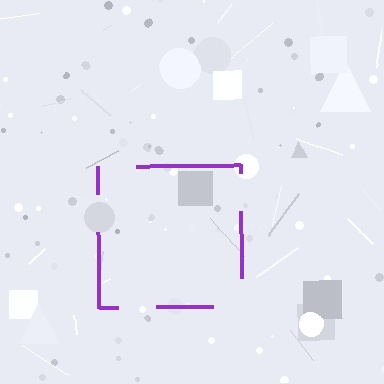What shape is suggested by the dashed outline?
The dashed outline suggests a square.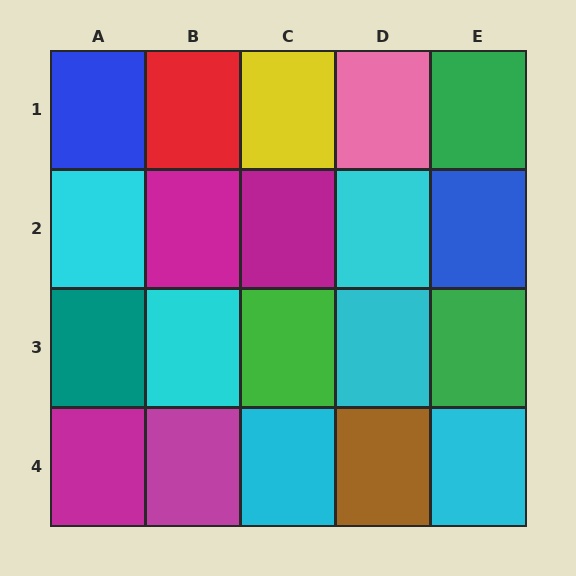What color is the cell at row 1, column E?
Green.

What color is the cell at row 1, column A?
Blue.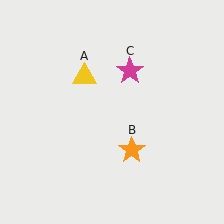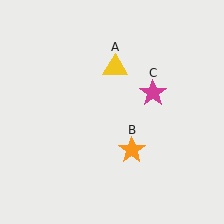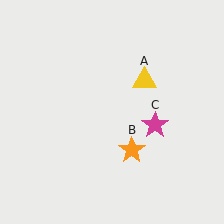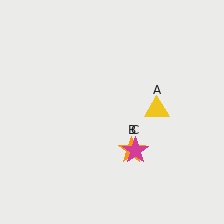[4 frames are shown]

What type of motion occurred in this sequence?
The yellow triangle (object A), magenta star (object C) rotated clockwise around the center of the scene.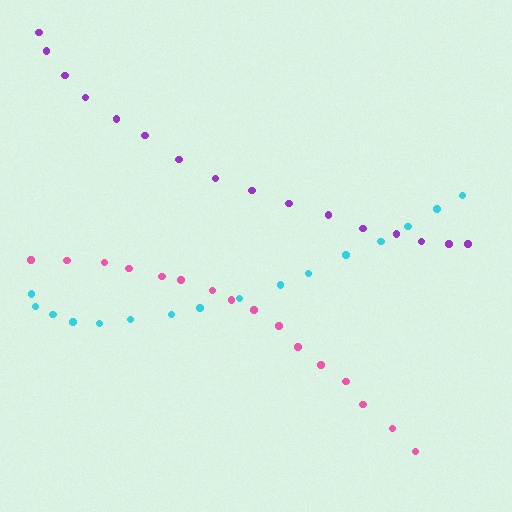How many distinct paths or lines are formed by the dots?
There are 3 distinct paths.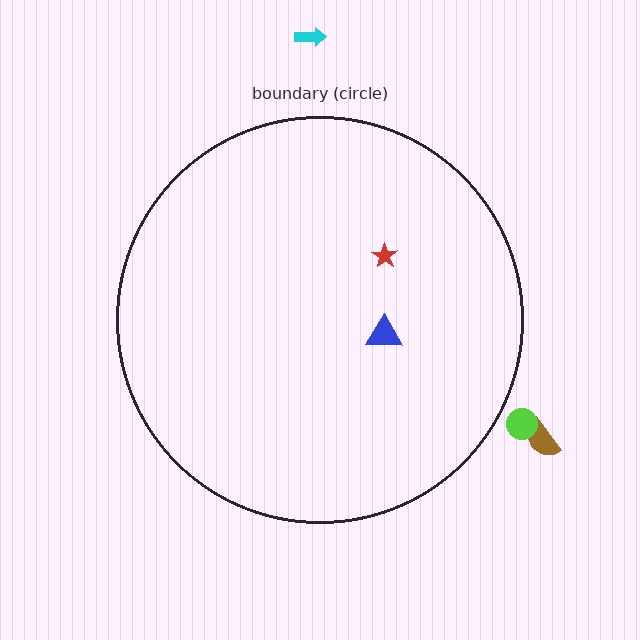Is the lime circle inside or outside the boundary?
Outside.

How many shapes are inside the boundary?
2 inside, 3 outside.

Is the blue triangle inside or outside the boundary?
Inside.